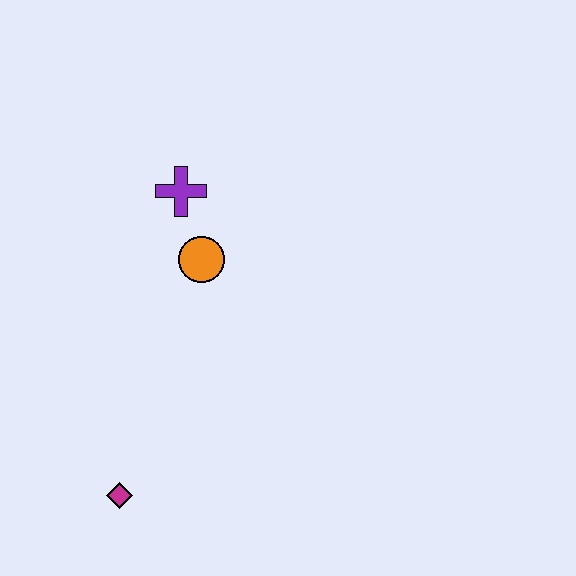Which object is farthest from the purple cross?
The magenta diamond is farthest from the purple cross.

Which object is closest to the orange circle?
The purple cross is closest to the orange circle.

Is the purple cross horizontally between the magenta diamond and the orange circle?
Yes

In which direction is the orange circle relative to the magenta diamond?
The orange circle is above the magenta diamond.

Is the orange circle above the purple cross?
No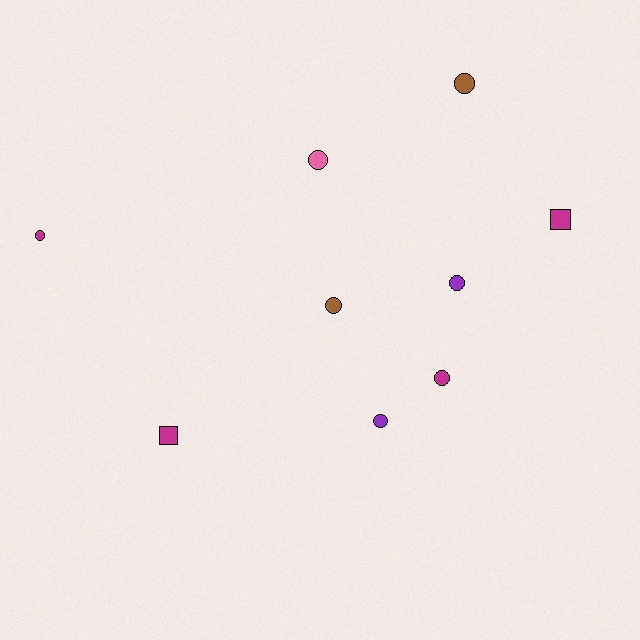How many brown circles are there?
There are 2 brown circles.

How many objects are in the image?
There are 9 objects.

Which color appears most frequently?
Magenta, with 4 objects.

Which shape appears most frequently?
Circle, with 7 objects.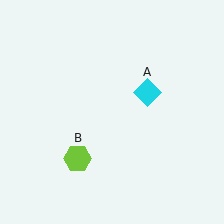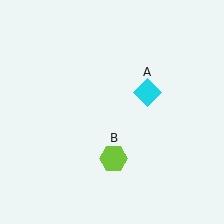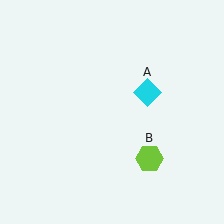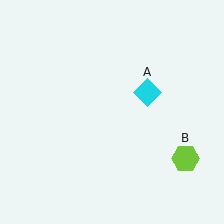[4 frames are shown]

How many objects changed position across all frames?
1 object changed position: lime hexagon (object B).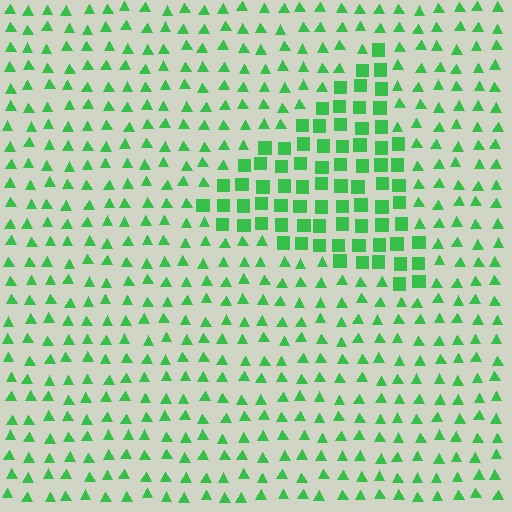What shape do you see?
I see a triangle.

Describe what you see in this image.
The image is filled with small green elements arranged in a uniform grid. A triangle-shaped region contains squares, while the surrounding area contains triangles. The boundary is defined purely by the change in element shape.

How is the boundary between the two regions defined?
The boundary is defined by a change in element shape: squares inside vs. triangles outside. All elements share the same color and spacing.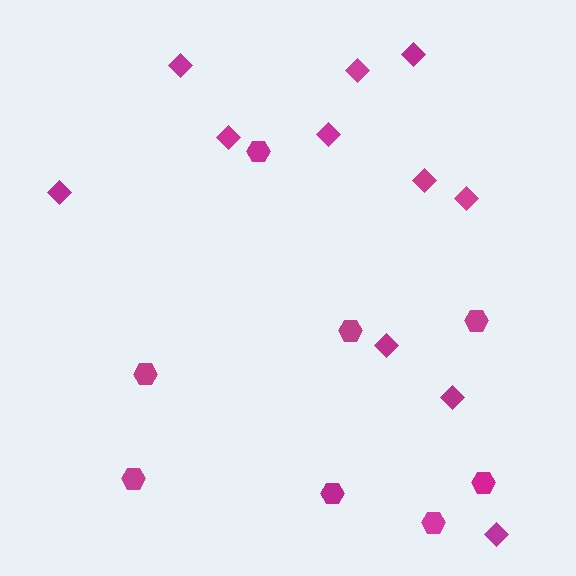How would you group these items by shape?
There are 2 groups: one group of diamonds (11) and one group of hexagons (8).